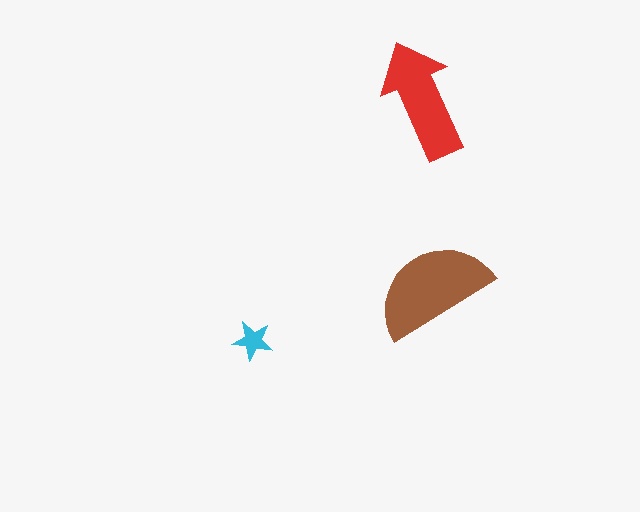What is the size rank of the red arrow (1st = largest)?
2nd.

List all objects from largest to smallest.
The brown semicircle, the red arrow, the cyan star.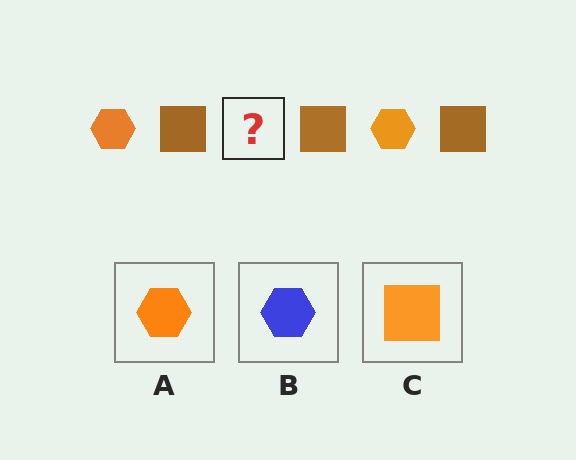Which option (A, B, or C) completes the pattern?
A.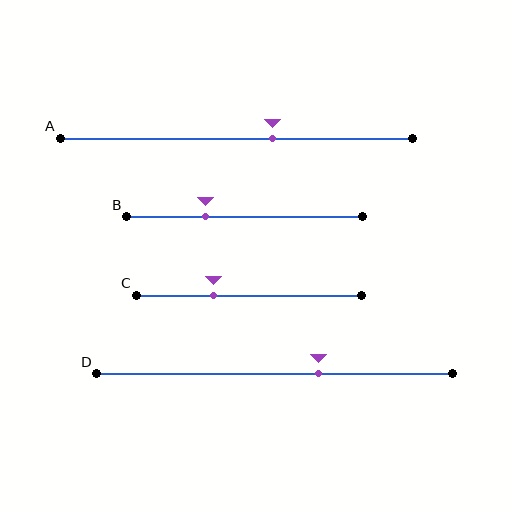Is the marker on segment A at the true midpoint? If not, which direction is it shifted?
No, the marker on segment A is shifted to the right by about 10% of the segment length.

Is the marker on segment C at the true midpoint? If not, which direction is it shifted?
No, the marker on segment C is shifted to the left by about 16% of the segment length.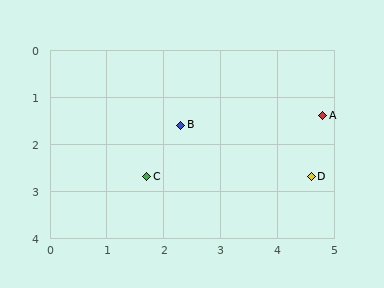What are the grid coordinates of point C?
Point C is at approximately (1.7, 2.7).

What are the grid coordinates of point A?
Point A is at approximately (4.8, 1.4).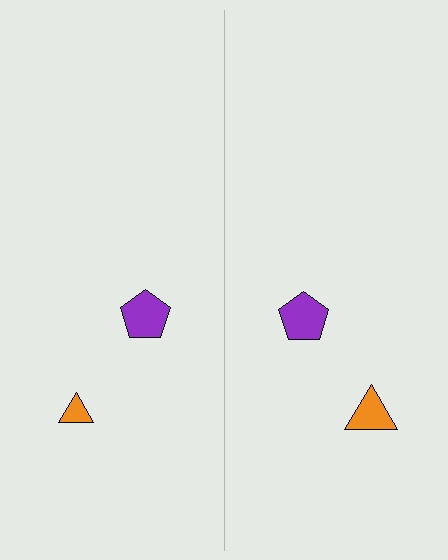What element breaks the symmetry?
The orange triangle on the right side has a different size than its mirror counterpart.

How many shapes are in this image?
There are 4 shapes in this image.